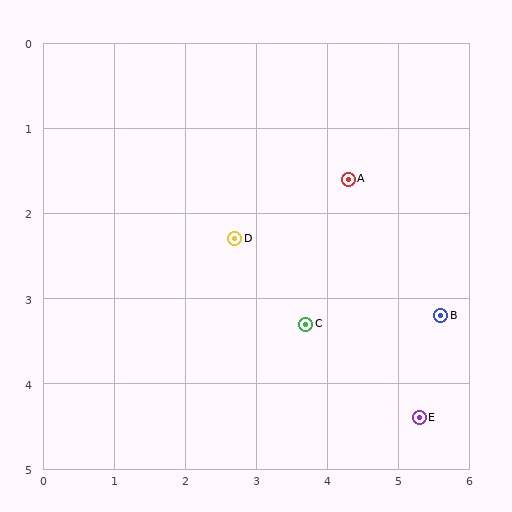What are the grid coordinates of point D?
Point D is at approximately (2.7, 2.3).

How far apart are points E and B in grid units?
Points E and B are about 1.2 grid units apart.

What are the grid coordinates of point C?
Point C is at approximately (3.7, 3.3).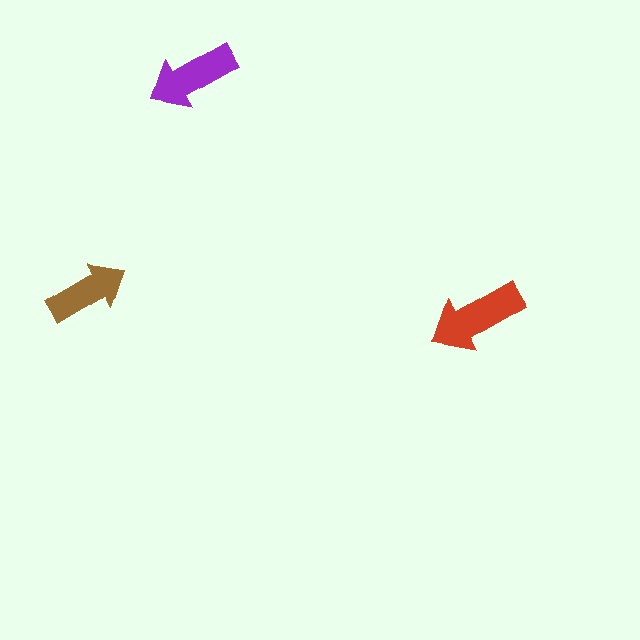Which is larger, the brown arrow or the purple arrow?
The purple one.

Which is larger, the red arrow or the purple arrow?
The red one.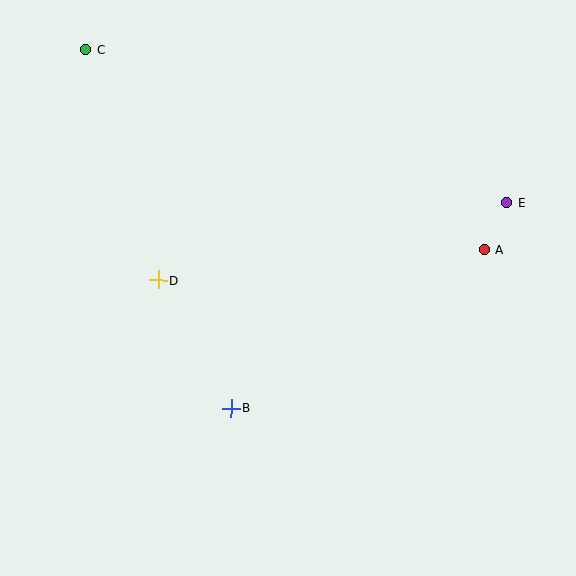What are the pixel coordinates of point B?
Point B is at (231, 408).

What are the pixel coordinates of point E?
Point E is at (507, 202).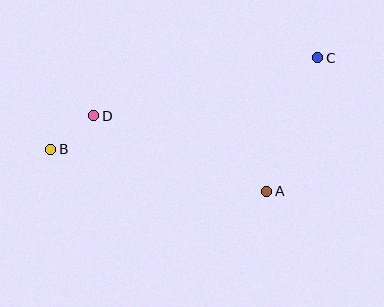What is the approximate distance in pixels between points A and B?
The distance between A and B is approximately 220 pixels.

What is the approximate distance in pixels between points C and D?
The distance between C and D is approximately 232 pixels.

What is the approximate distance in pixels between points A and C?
The distance between A and C is approximately 143 pixels.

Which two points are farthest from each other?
Points B and C are farthest from each other.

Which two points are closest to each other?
Points B and D are closest to each other.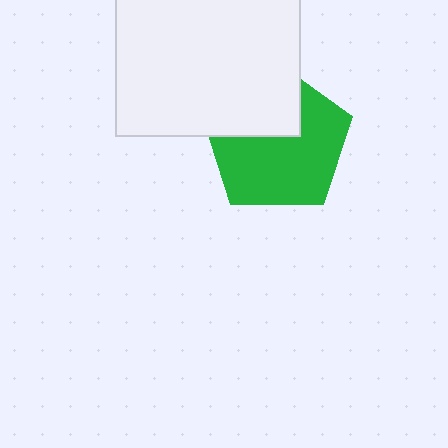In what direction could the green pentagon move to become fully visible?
The green pentagon could move down. That would shift it out from behind the white rectangle entirely.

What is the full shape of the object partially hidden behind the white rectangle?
The partially hidden object is a green pentagon.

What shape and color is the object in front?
The object in front is a white rectangle.